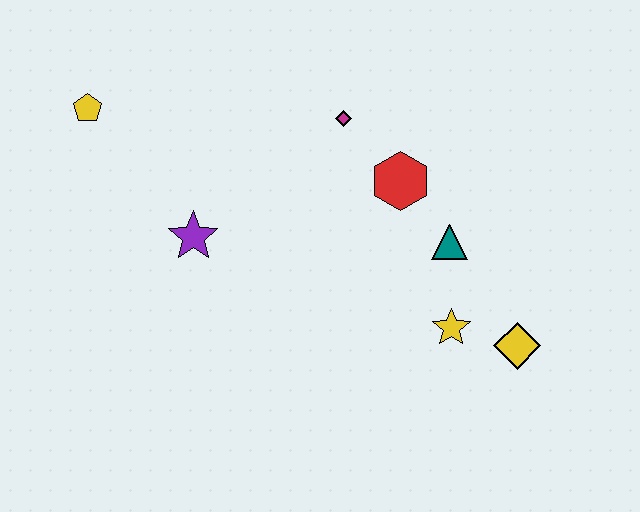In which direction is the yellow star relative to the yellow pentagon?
The yellow star is to the right of the yellow pentagon.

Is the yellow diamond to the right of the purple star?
Yes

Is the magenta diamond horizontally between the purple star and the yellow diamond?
Yes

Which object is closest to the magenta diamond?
The red hexagon is closest to the magenta diamond.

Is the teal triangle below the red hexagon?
Yes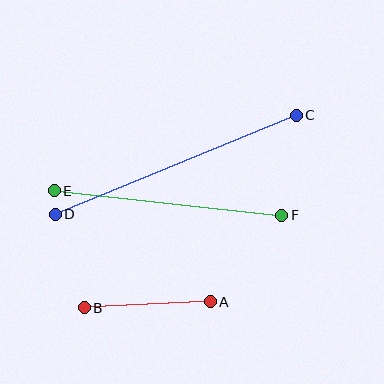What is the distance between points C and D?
The distance is approximately 261 pixels.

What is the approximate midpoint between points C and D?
The midpoint is at approximately (176, 165) pixels.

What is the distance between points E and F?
The distance is approximately 229 pixels.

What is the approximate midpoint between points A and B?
The midpoint is at approximately (147, 305) pixels.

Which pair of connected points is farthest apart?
Points C and D are farthest apart.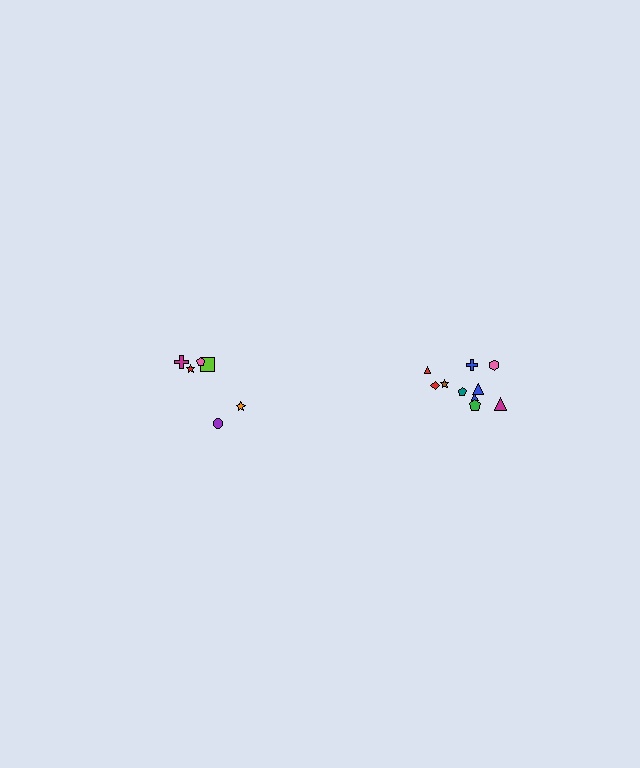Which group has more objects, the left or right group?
The right group.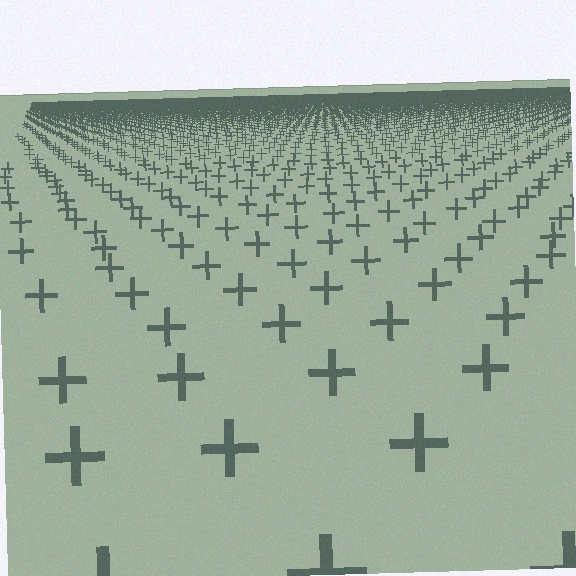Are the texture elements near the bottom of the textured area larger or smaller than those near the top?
Larger. Near the bottom, elements are closer to the viewer and appear at a bigger on-screen size.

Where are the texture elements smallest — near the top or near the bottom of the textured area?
Near the top.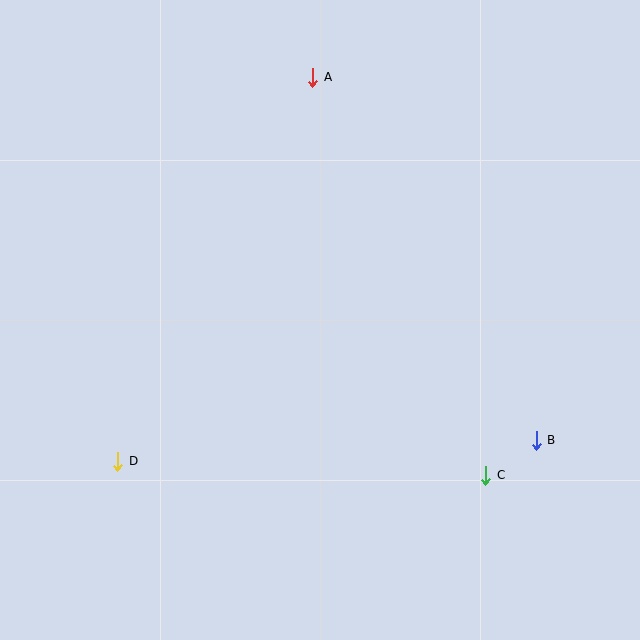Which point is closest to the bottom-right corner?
Point B is closest to the bottom-right corner.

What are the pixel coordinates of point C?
Point C is at (486, 475).